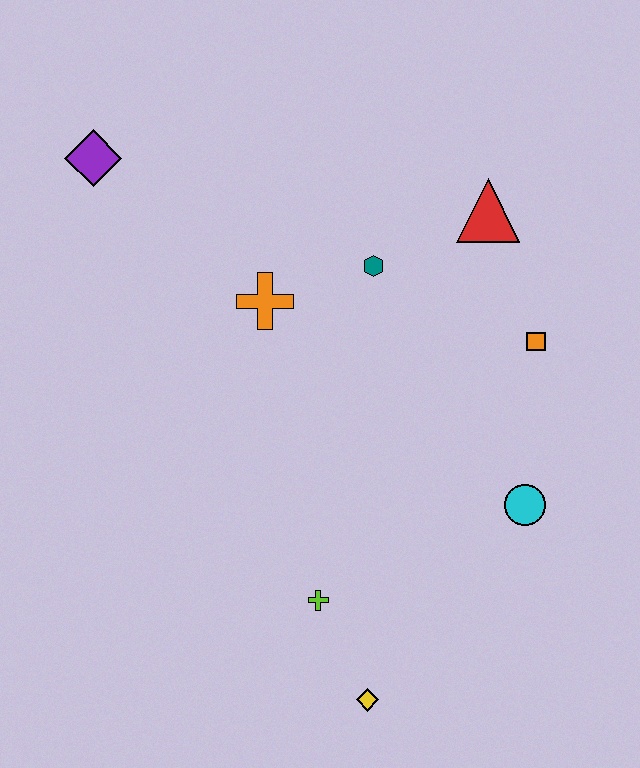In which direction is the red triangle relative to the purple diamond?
The red triangle is to the right of the purple diamond.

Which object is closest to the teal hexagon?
The orange cross is closest to the teal hexagon.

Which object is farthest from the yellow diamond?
The purple diamond is farthest from the yellow diamond.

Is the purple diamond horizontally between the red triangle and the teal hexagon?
No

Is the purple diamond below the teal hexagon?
No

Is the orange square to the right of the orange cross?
Yes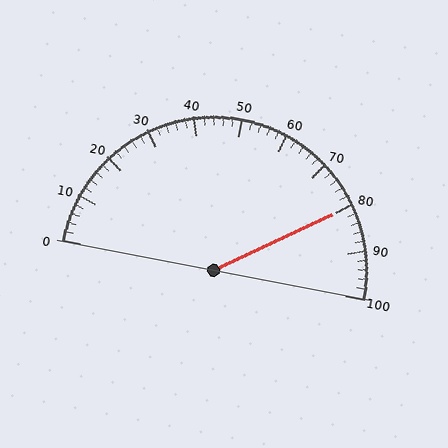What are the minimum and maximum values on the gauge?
The gauge ranges from 0 to 100.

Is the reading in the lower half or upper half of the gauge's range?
The reading is in the upper half of the range (0 to 100).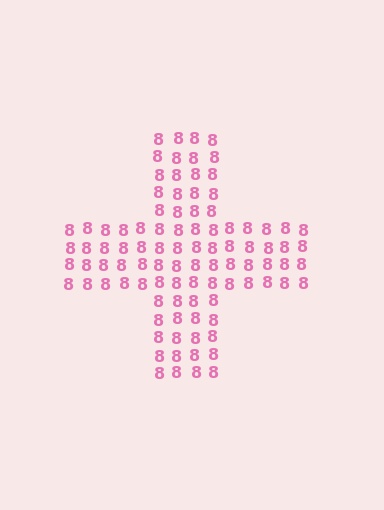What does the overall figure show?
The overall figure shows a cross.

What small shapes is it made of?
It is made of small digit 8's.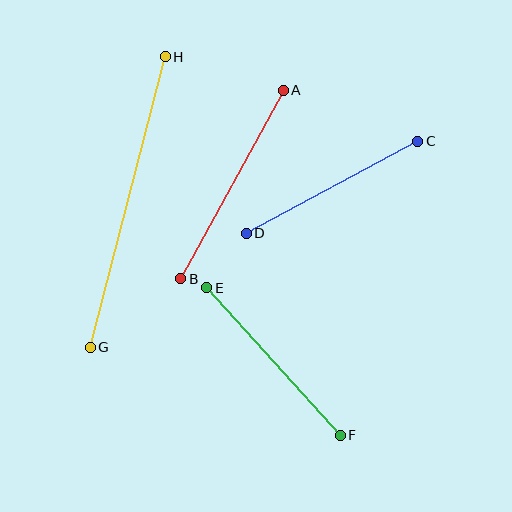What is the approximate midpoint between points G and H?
The midpoint is at approximately (128, 202) pixels.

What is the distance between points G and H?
The distance is approximately 300 pixels.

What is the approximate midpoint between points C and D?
The midpoint is at approximately (332, 187) pixels.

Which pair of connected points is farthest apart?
Points G and H are farthest apart.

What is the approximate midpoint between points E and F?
The midpoint is at approximately (273, 362) pixels.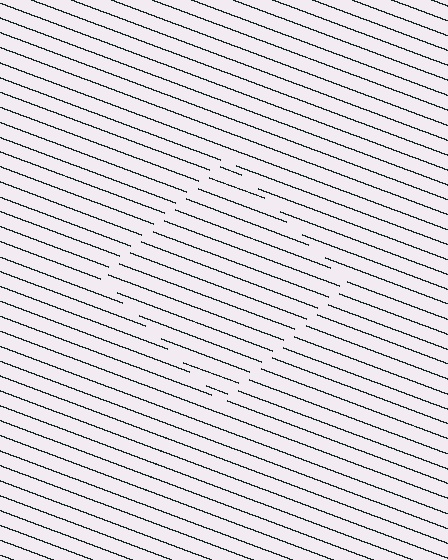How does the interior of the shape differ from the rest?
The interior of the shape contains the same grating, shifted by half a period — the contour is defined by the phase discontinuity where line-ends from the inner and outer gratings abut.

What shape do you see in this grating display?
An illusory square. The interior of the shape contains the same grating, shifted by half a period — the contour is defined by the phase discontinuity where line-ends from the inner and outer gratings abut.